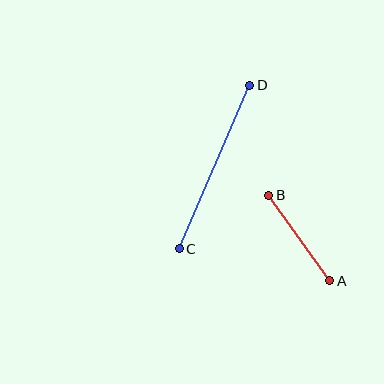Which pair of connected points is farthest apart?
Points C and D are farthest apart.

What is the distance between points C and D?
The distance is approximately 178 pixels.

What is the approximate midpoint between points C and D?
The midpoint is at approximately (214, 167) pixels.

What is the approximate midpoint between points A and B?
The midpoint is at approximately (299, 238) pixels.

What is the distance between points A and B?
The distance is approximately 105 pixels.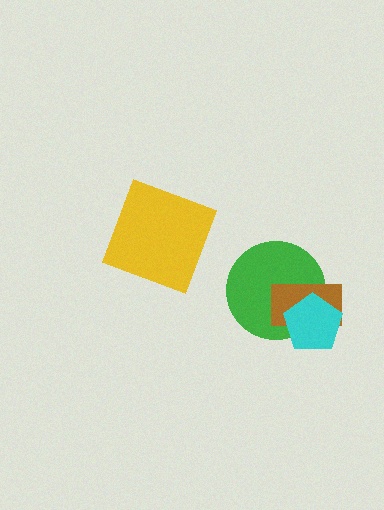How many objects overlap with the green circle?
2 objects overlap with the green circle.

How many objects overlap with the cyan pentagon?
2 objects overlap with the cyan pentagon.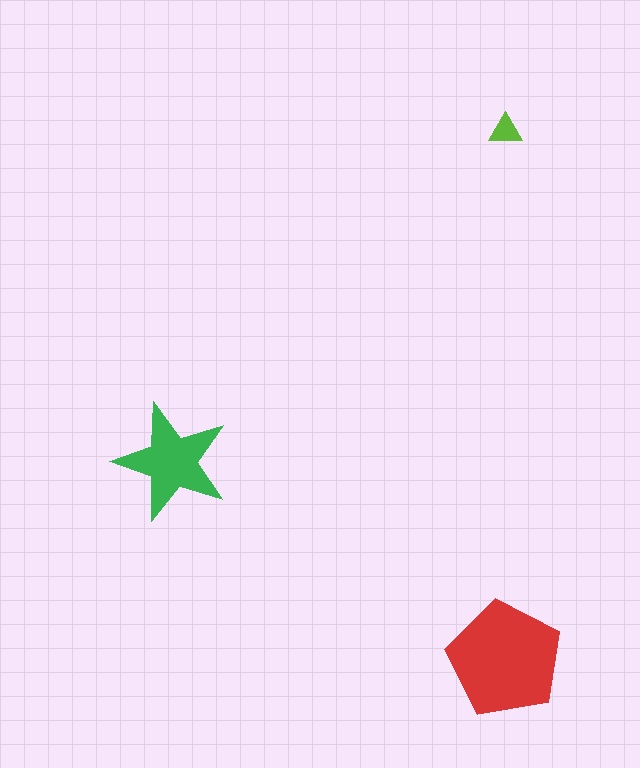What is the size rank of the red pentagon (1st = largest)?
1st.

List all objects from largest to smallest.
The red pentagon, the green star, the lime triangle.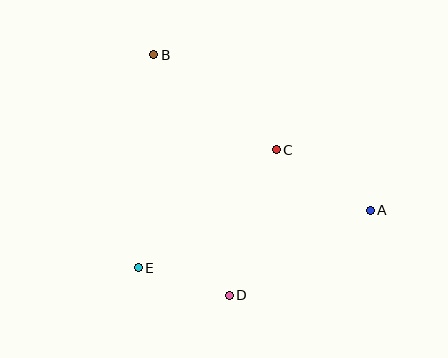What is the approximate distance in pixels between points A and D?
The distance between A and D is approximately 165 pixels.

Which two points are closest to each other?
Points D and E are closest to each other.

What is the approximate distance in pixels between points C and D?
The distance between C and D is approximately 153 pixels.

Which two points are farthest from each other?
Points A and B are farthest from each other.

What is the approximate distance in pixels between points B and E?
The distance between B and E is approximately 213 pixels.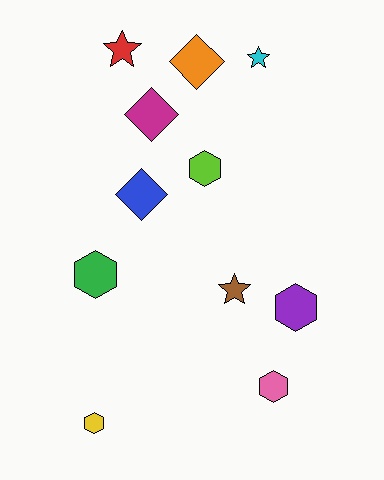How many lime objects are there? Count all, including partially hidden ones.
There is 1 lime object.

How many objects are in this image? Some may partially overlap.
There are 11 objects.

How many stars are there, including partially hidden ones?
There are 3 stars.